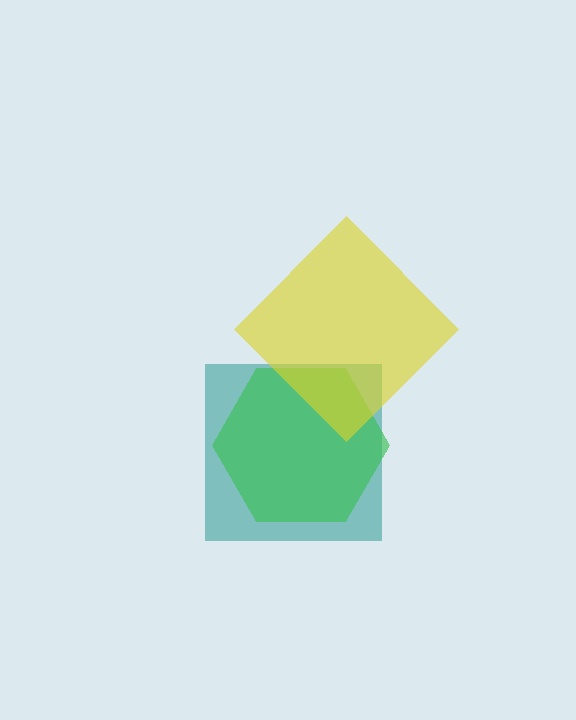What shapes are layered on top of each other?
The layered shapes are: a teal square, a green hexagon, a yellow diamond.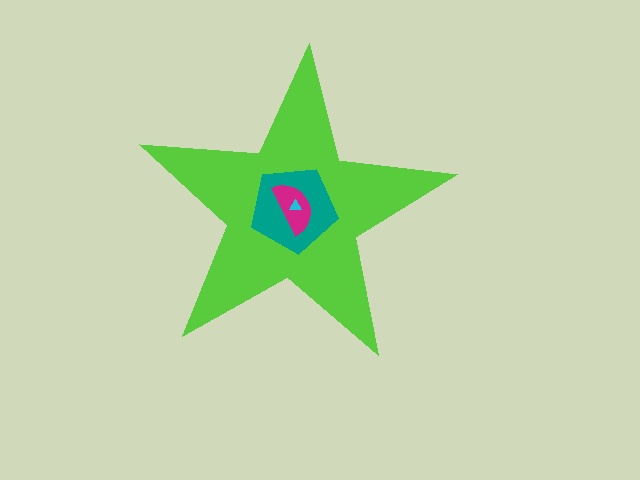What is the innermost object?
The cyan triangle.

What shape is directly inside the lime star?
The teal pentagon.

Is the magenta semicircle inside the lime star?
Yes.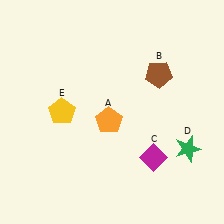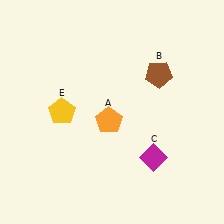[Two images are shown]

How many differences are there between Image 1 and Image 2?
There is 1 difference between the two images.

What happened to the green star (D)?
The green star (D) was removed in Image 2. It was in the bottom-right area of Image 1.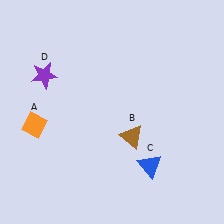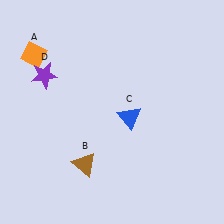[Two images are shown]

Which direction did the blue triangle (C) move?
The blue triangle (C) moved up.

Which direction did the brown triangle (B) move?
The brown triangle (B) moved left.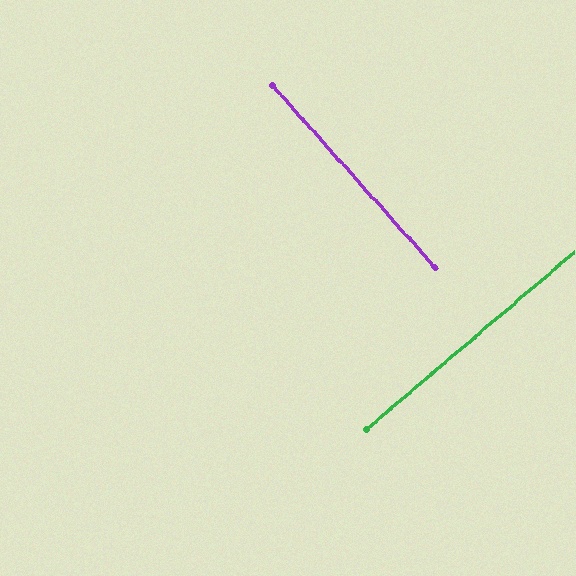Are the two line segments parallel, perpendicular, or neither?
Perpendicular — they meet at approximately 89°.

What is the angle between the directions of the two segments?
Approximately 89 degrees.